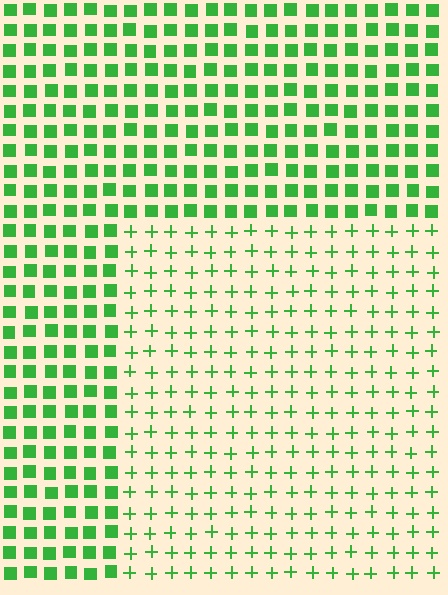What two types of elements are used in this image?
The image uses plus signs inside the rectangle region and squares outside it.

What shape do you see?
I see a rectangle.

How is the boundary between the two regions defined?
The boundary is defined by a change in element shape: plus signs inside vs. squares outside. All elements share the same color and spacing.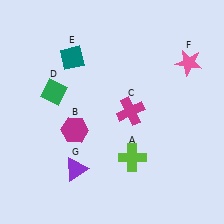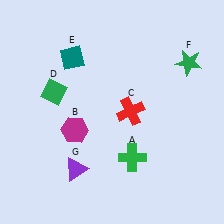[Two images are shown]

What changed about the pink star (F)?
In Image 1, F is pink. In Image 2, it changed to green.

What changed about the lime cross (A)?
In Image 1, A is lime. In Image 2, it changed to green.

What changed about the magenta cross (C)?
In Image 1, C is magenta. In Image 2, it changed to red.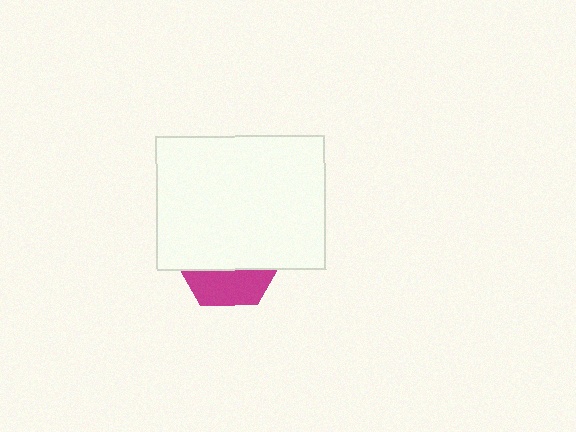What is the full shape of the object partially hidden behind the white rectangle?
The partially hidden object is a magenta hexagon.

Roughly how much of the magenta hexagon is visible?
A small part of it is visible (roughly 33%).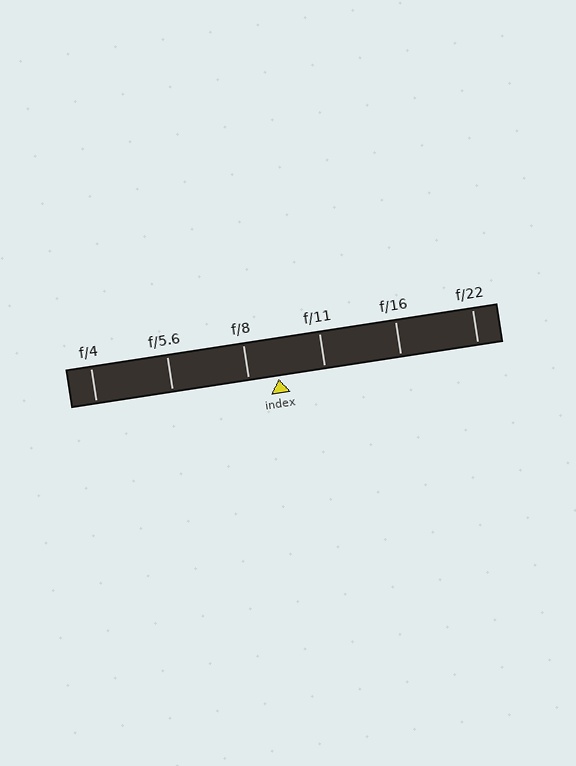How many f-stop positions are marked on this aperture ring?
There are 6 f-stop positions marked.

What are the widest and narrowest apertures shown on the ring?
The widest aperture shown is f/4 and the narrowest is f/22.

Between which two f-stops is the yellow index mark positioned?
The index mark is between f/8 and f/11.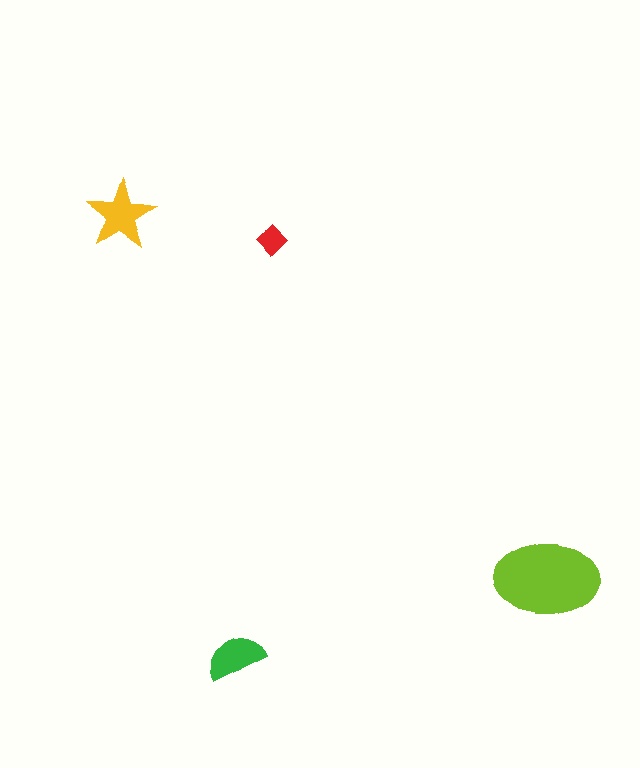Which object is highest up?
The yellow star is topmost.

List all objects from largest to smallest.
The lime ellipse, the yellow star, the green semicircle, the red diamond.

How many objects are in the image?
There are 4 objects in the image.